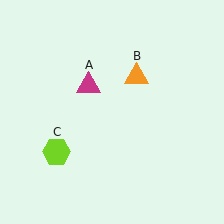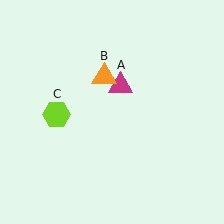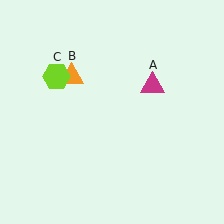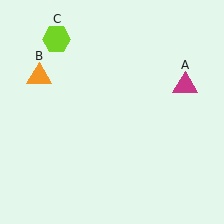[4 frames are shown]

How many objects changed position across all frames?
3 objects changed position: magenta triangle (object A), orange triangle (object B), lime hexagon (object C).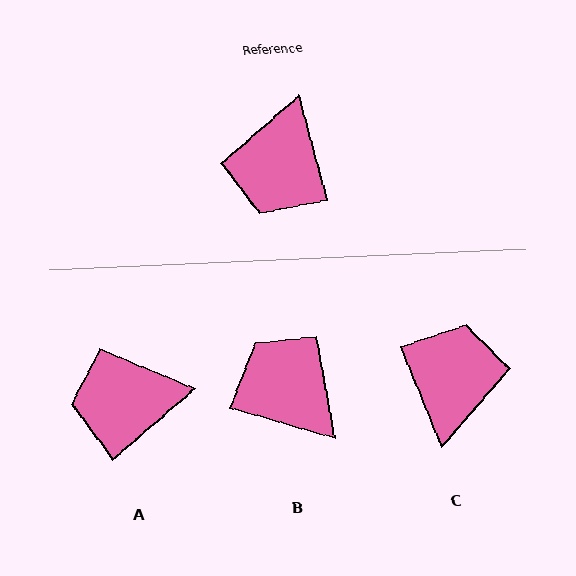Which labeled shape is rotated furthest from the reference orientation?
C, about 172 degrees away.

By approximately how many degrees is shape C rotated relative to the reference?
Approximately 172 degrees clockwise.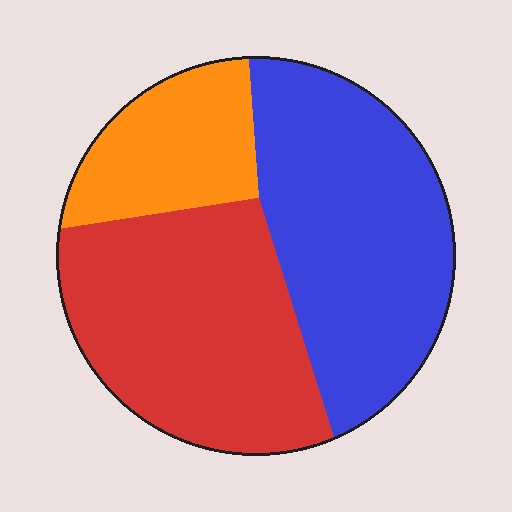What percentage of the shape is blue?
Blue covers 42% of the shape.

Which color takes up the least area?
Orange, at roughly 20%.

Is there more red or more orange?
Red.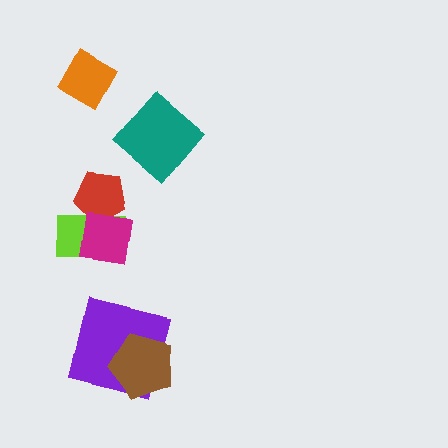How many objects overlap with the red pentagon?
2 objects overlap with the red pentagon.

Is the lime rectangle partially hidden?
Yes, it is partially covered by another shape.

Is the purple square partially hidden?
Yes, it is partially covered by another shape.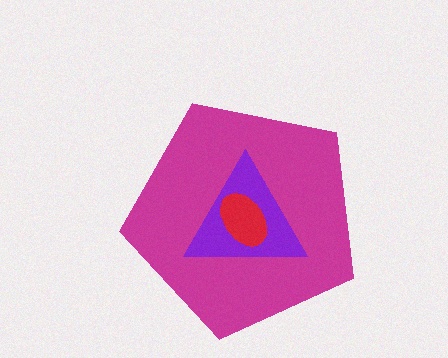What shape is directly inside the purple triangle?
The red ellipse.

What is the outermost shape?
The magenta pentagon.